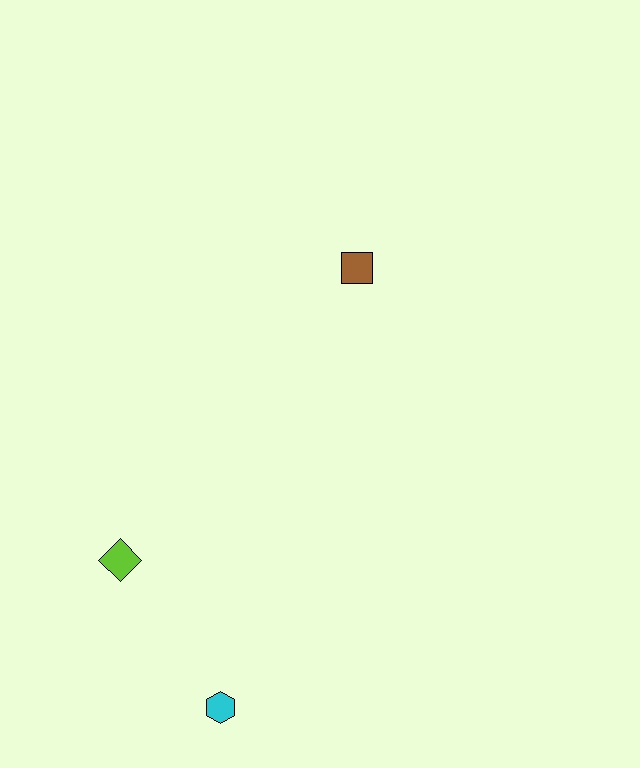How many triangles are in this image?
There are no triangles.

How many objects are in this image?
There are 3 objects.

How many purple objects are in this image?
There are no purple objects.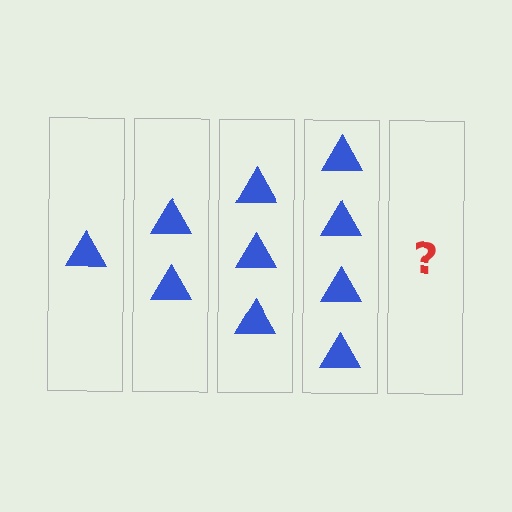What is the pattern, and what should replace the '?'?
The pattern is that each step adds one more triangle. The '?' should be 5 triangles.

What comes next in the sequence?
The next element should be 5 triangles.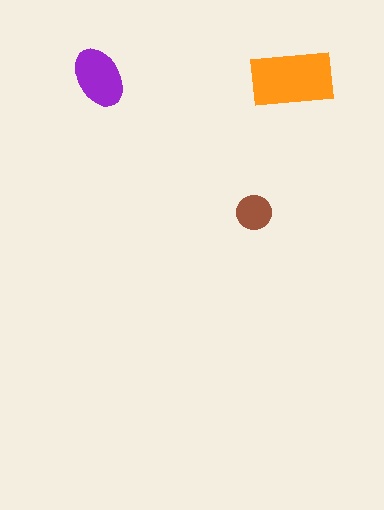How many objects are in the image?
There are 3 objects in the image.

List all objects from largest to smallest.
The orange rectangle, the purple ellipse, the brown circle.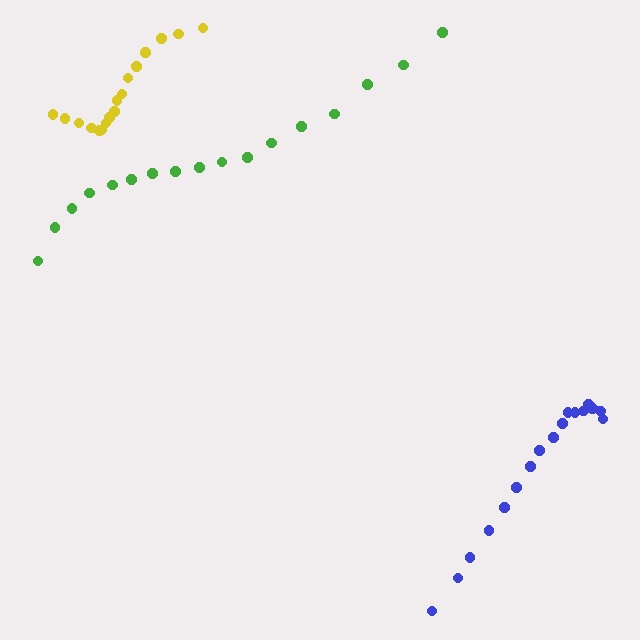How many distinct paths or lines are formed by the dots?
There are 3 distinct paths.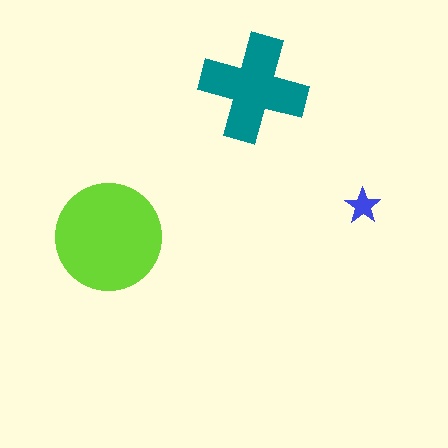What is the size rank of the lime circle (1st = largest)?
1st.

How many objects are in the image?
There are 3 objects in the image.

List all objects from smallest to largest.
The blue star, the teal cross, the lime circle.